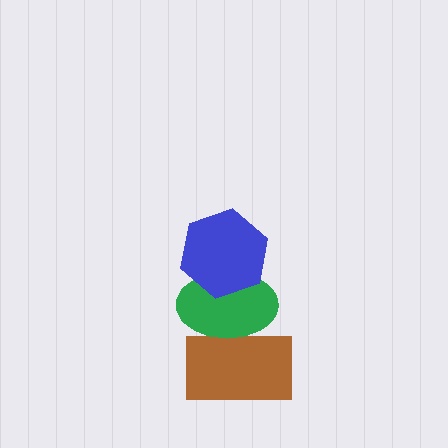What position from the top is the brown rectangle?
The brown rectangle is 3rd from the top.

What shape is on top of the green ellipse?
The blue hexagon is on top of the green ellipse.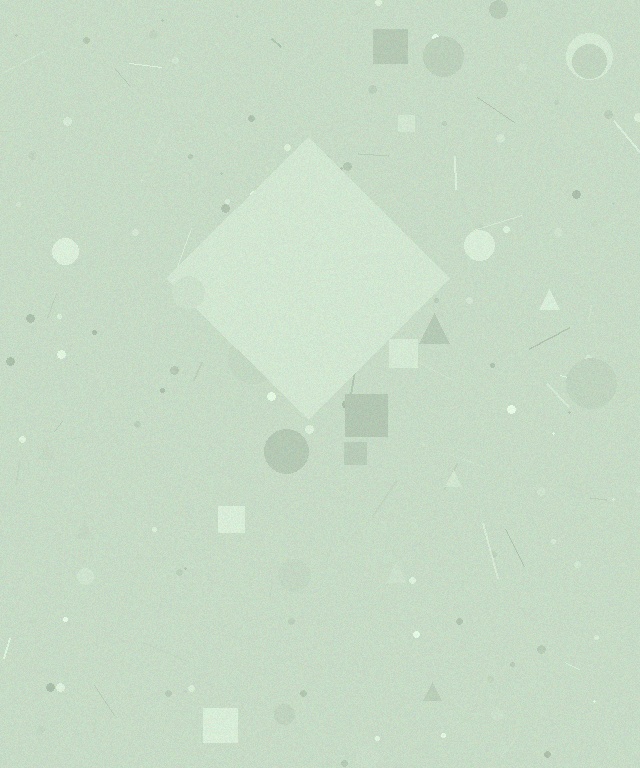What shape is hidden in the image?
A diamond is hidden in the image.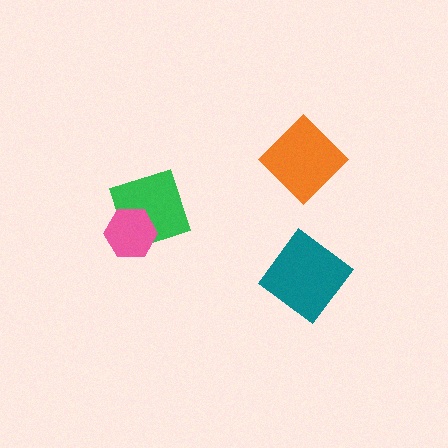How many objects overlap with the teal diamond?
0 objects overlap with the teal diamond.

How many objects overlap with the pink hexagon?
1 object overlaps with the pink hexagon.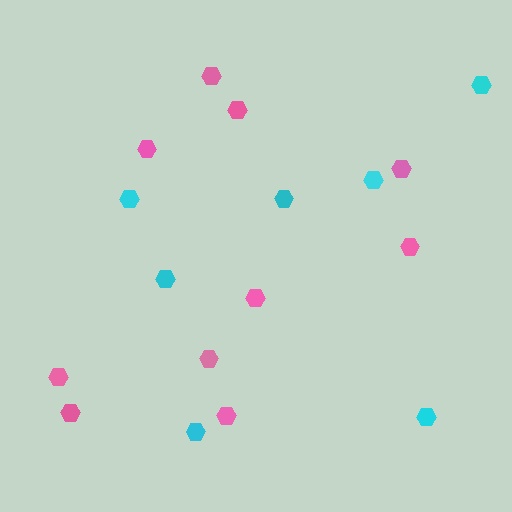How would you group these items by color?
There are 2 groups: one group of pink hexagons (10) and one group of cyan hexagons (7).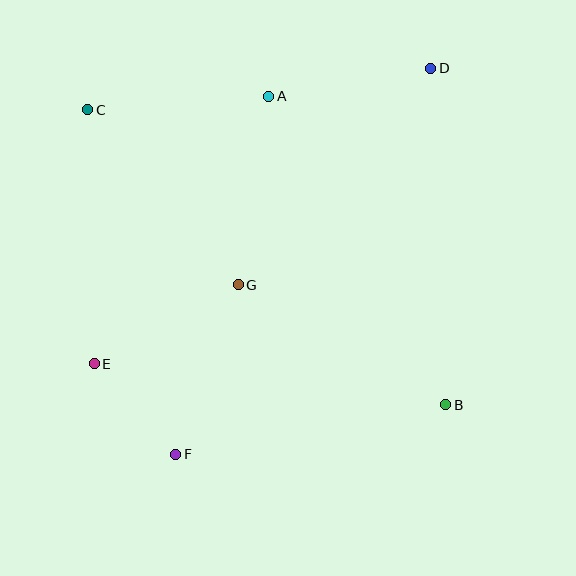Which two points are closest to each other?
Points E and F are closest to each other.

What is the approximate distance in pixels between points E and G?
The distance between E and G is approximately 164 pixels.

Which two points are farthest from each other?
Points B and C are farthest from each other.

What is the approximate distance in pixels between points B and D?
The distance between B and D is approximately 337 pixels.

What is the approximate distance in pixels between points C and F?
The distance between C and F is approximately 356 pixels.